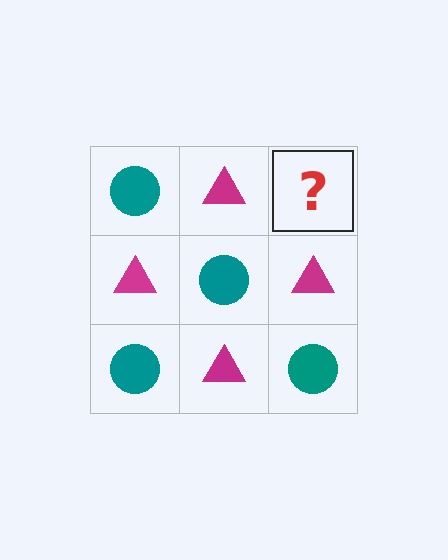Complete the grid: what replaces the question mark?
The question mark should be replaced with a teal circle.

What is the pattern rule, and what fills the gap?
The rule is that it alternates teal circle and magenta triangle in a checkerboard pattern. The gap should be filled with a teal circle.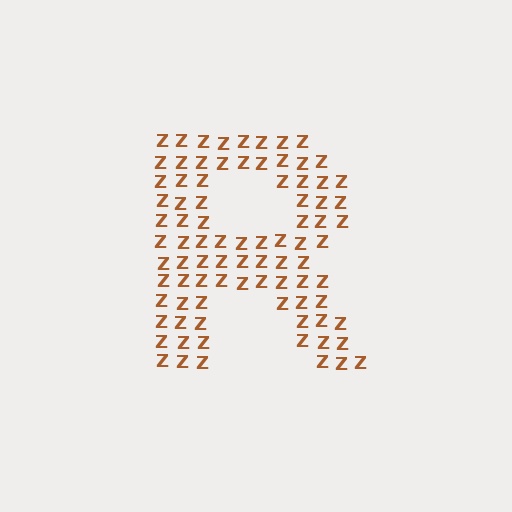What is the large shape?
The large shape is the letter R.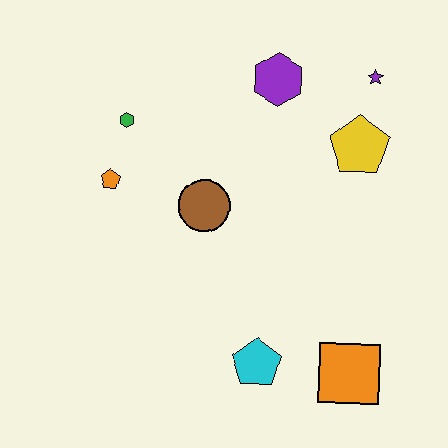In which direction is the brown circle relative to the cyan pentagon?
The brown circle is above the cyan pentagon.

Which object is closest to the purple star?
The yellow pentagon is closest to the purple star.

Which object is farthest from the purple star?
The cyan pentagon is farthest from the purple star.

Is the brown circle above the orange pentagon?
No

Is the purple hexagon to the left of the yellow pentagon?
Yes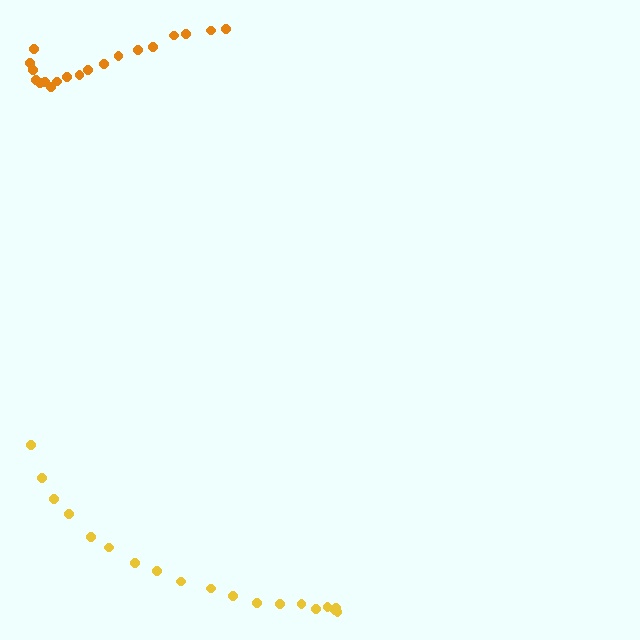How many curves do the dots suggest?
There are 2 distinct paths.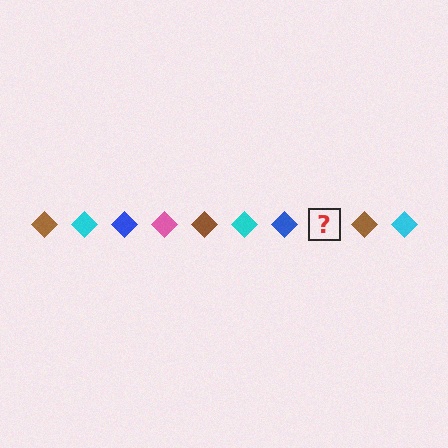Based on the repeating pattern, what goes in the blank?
The blank should be a pink diamond.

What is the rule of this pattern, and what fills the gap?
The rule is that the pattern cycles through brown, cyan, blue, pink diamonds. The gap should be filled with a pink diamond.